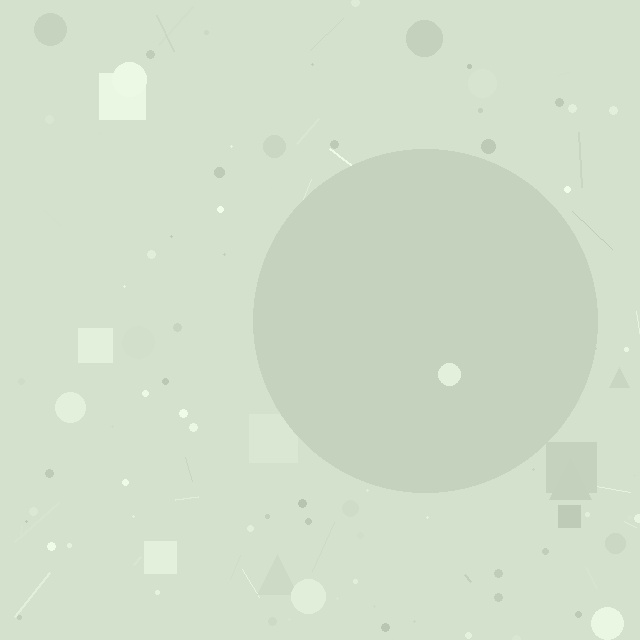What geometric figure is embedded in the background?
A circle is embedded in the background.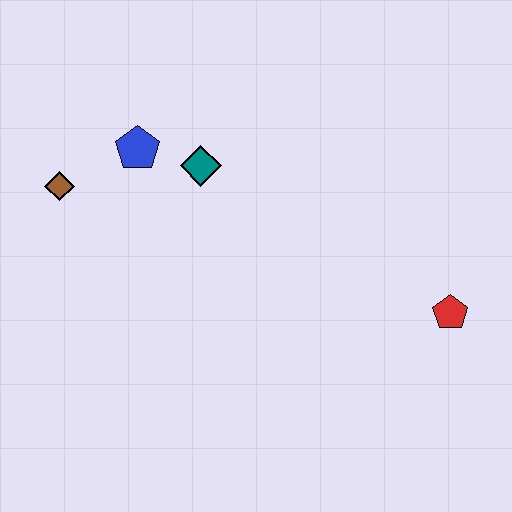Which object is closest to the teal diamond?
The blue pentagon is closest to the teal diamond.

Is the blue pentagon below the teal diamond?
No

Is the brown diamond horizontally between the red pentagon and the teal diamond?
No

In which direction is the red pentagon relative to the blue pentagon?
The red pentagon is to the right of the blue pentagon.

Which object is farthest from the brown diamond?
The red pentagon is farthest from the brown diamond.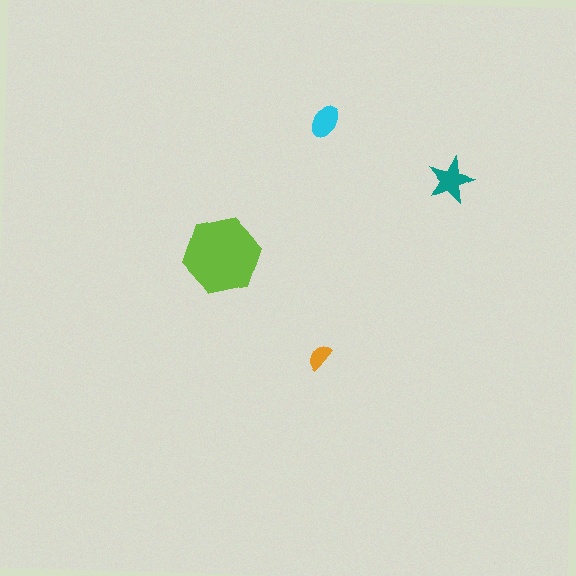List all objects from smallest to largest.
The orange semicircle, the cyan ellipse, the teal star, the lime hexagon.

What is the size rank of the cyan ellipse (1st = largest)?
3rd.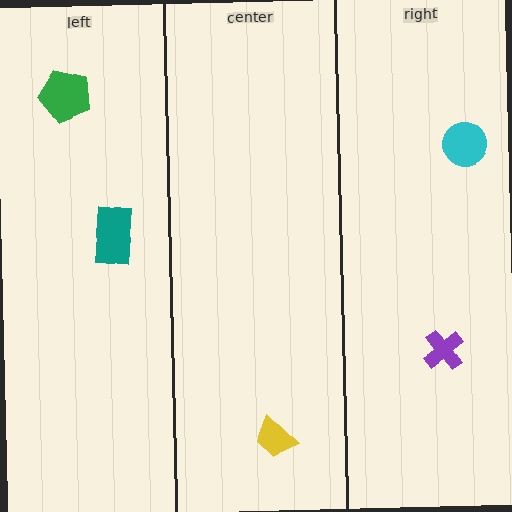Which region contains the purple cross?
The right region.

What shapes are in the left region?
The teal rectangle, the green pentagon.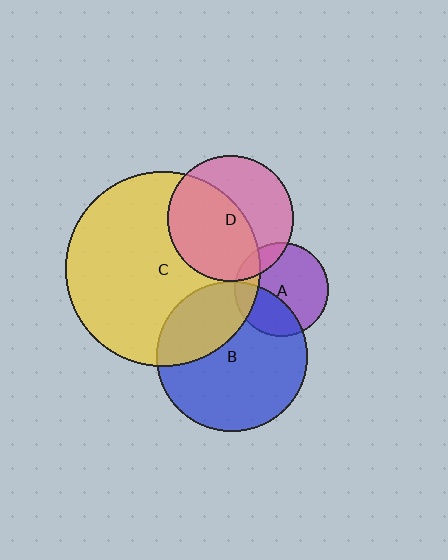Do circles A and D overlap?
Yes.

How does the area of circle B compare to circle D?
Approximately 1.4 times.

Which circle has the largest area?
Circle C (yellow).